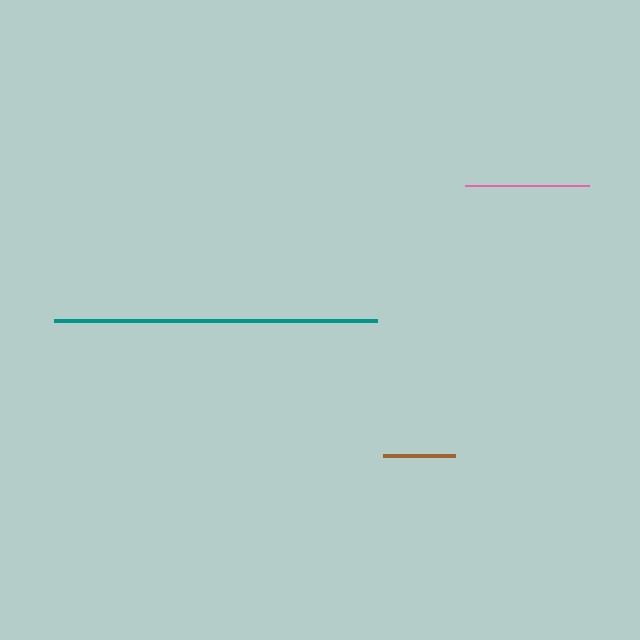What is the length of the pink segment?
The pink segment is approximately 124 pixels long.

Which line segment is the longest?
The teal line is the longest at approximately 323 pixels.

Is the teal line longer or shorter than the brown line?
The teal line is longer than the brown line.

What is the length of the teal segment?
The teal segment is approximately 323 pixels long.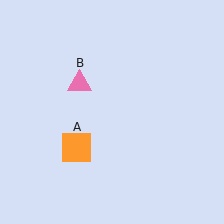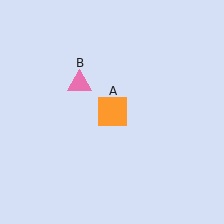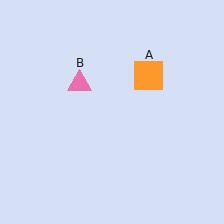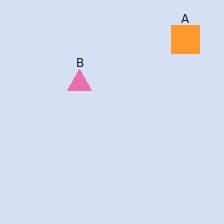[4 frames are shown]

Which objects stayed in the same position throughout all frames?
Pink triangle (object B) remained stationary.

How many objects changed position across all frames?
1 object changed position: orange square (object A).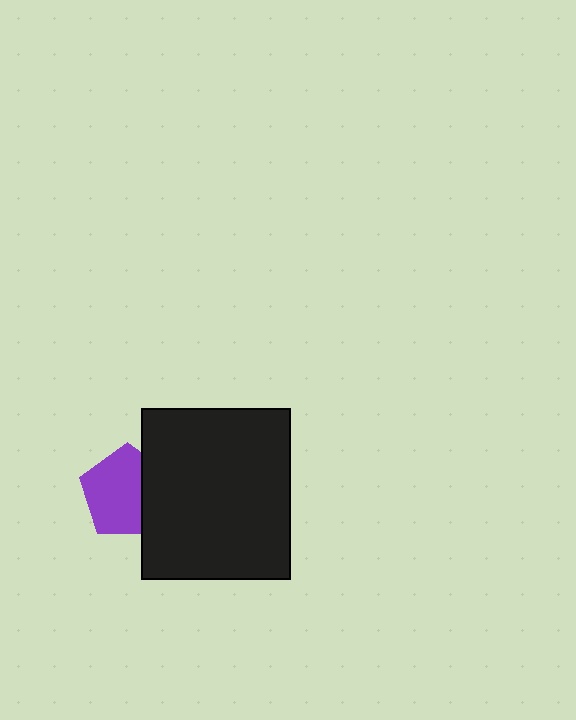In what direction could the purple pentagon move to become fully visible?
The purple pentagon could move left. That would shift it out from behind the black rectangle entirely.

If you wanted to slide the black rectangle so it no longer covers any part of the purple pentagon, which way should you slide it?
Slide it right — that is the most direct way to separate the two shapes.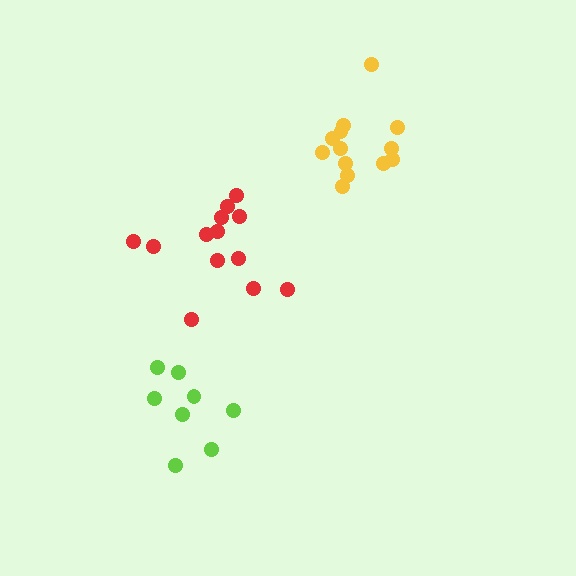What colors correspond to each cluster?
The clusters are colored: lime, red, yellow.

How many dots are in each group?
Group 1: 8 dots, Group 2: 13 dots, Group 3: 13 dots (34 total).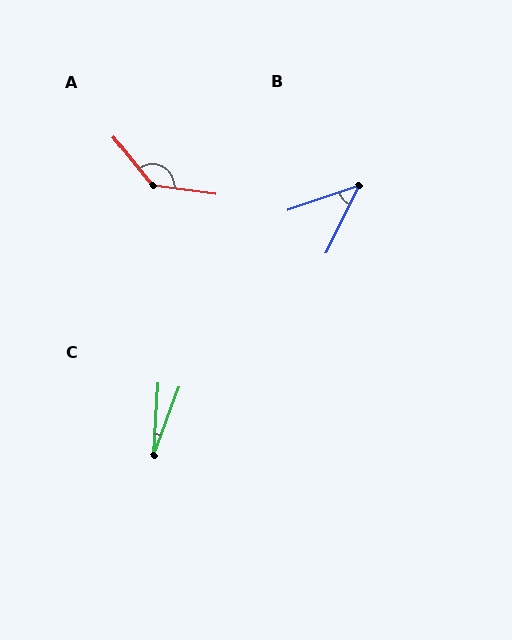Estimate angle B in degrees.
Approximately 45 degrees.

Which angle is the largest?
A, at approximately 136 degrees.